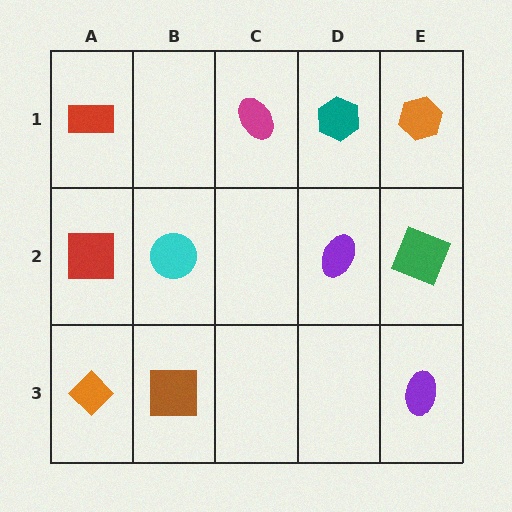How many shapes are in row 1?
4 shapes.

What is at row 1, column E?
An orange hexagon.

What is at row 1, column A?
A red rectangle.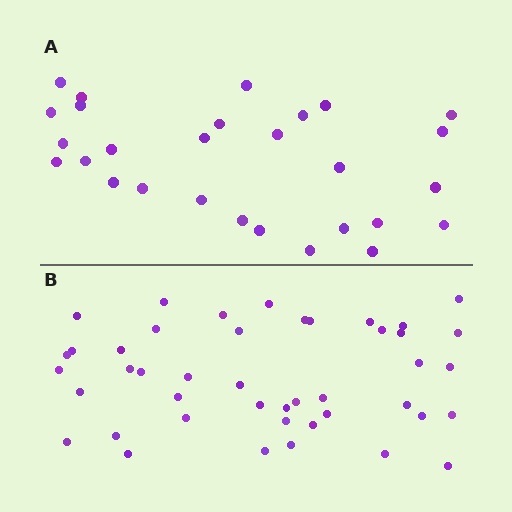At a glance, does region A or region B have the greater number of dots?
Region B (the bottom region) has more dots.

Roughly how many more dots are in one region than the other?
Region B has approximately 15 more dots than region A.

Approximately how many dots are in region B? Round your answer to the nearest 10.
About 40 dots. (The exact count is 44, which rounds to 40.)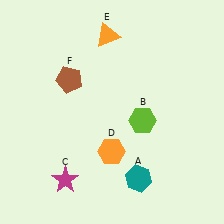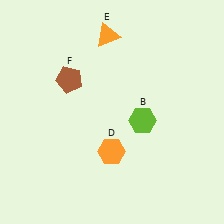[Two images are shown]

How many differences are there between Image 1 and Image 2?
There are 2 differences between the two images.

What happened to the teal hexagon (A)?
The teal hexagon (A) was removed in Image 2. It was in the bottom-right area of Image 1.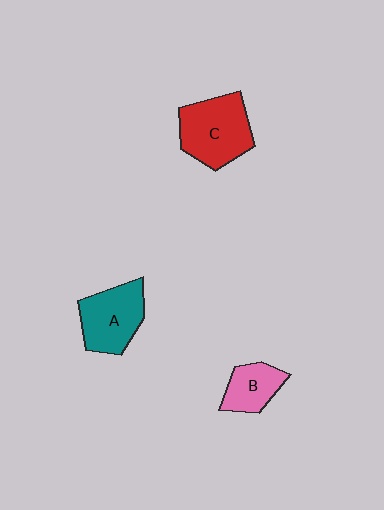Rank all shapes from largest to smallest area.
From largest to smallest: C (red), A (teal), B (pink).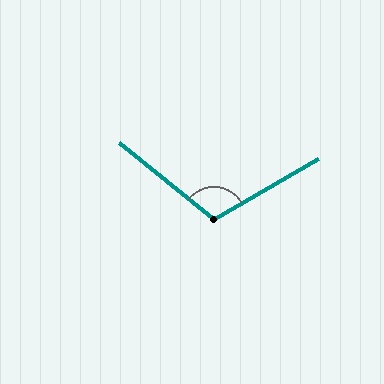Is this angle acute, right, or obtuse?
It is obtuse.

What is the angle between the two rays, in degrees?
Approximately 111 degrees.